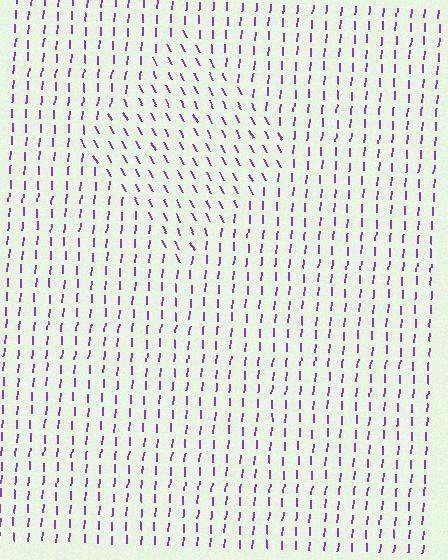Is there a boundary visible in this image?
Yes, there is a texture boundary formed by a change in line orientation.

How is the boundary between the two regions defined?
The boundary is defined purely by a change in line orientation (approximately 32 degrees difference). All lines are the same color and thickness.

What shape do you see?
I see a diamond.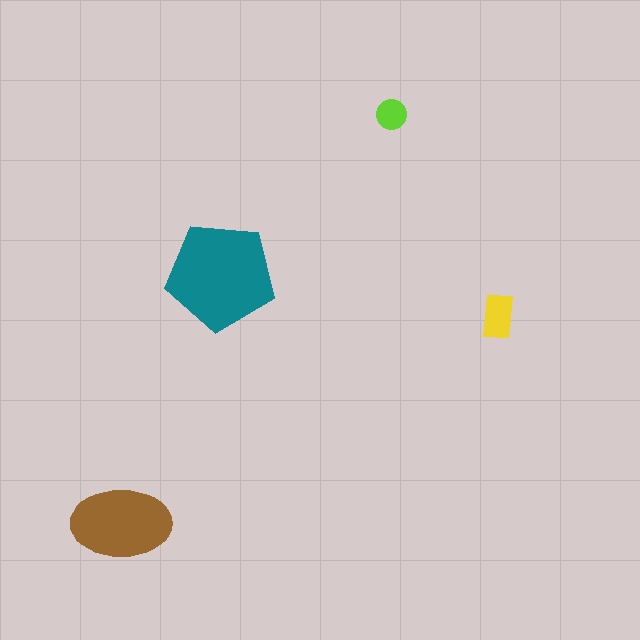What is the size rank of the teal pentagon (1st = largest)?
1st.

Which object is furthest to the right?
The yellow rectangle is rightmost.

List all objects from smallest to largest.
The lime circle, the yellow rectangle, the brown ellipse, the teal pentagon.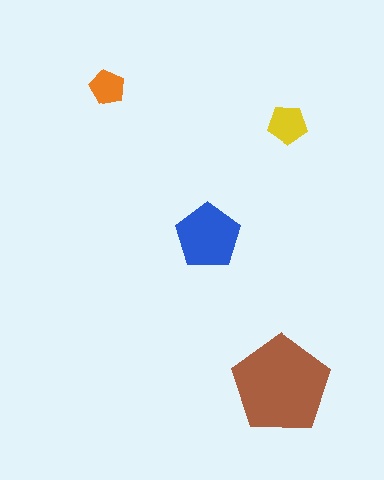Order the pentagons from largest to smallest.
the brown one, the blue one, the yellow one, the orange one.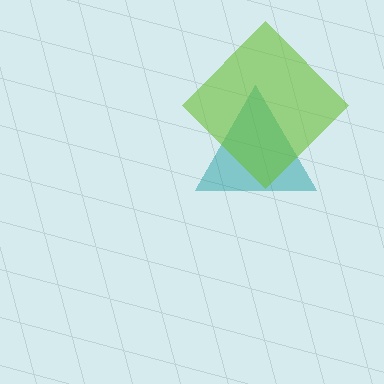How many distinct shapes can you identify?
There are 2 distinct shapes: a teal triangle, a lime diamond.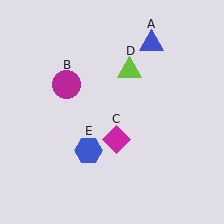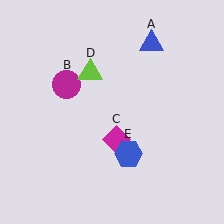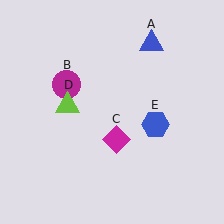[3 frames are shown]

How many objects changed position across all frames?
2 objects changed position: lime triangle (object D), blue hexagon (object E).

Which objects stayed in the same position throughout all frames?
Blue triangle (object A) and magenta circle (object B) and magenta diamond (object C) remained stationary.